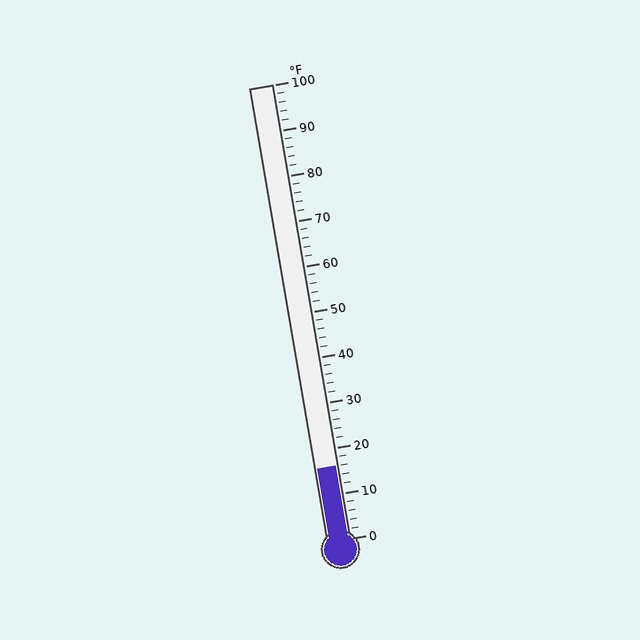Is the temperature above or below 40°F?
The temperature is below 40°F.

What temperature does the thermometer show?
The thermometer shows approximately 16°F.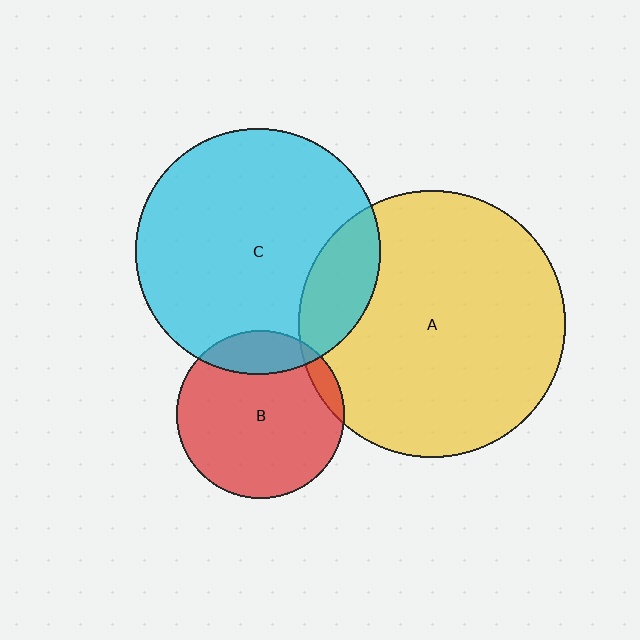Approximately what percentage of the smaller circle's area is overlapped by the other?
Approximately 5%.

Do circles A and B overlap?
Yes.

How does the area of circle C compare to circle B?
Approximately 2.1 times.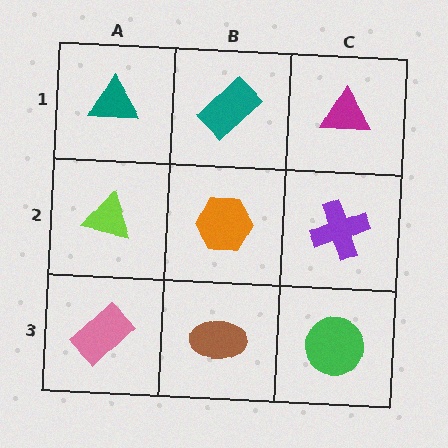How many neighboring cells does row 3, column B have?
3.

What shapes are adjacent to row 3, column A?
A lime triangle (row 2, column A), a brown ellipse (row 3, column B).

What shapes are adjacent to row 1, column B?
An orange hexagon (row 2, column B), a teal triangle (row 1, column A), a magenta triangle (row 1, column C).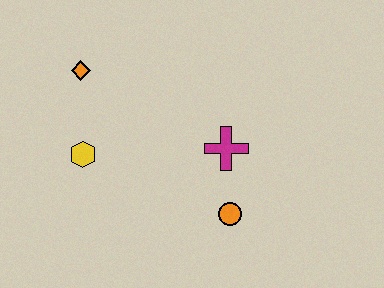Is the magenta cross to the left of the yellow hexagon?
No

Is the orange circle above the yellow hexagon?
No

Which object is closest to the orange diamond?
The yellow hexagon is closest to the orange diamond.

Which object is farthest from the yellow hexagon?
The orange circle is farthest from the yellow hexagon.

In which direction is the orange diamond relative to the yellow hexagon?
The orange diamond is above the yellow hexagon.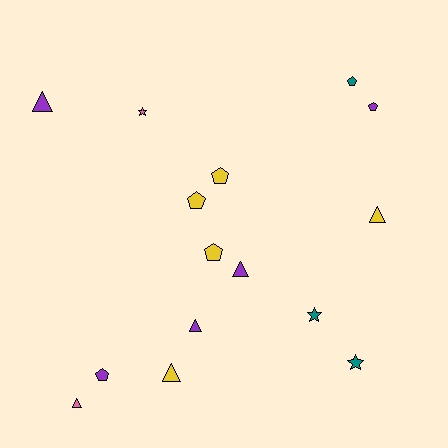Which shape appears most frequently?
Pentagon, with 6 objects.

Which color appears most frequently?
Purple, with 5 objects.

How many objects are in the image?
There are 15 objects.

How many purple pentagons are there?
There are 2 purple pentagons.